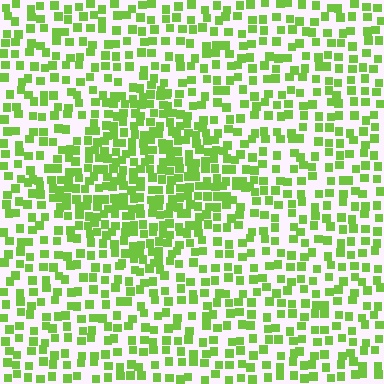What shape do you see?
I see a diamond.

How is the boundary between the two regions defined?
The boundary is defined by a change in element density (approximately 1.8x ratio). All elements are the same color, size, and shape.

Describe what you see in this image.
The image contains small lime elements arranged at two different densities. A diamond-shaped region is visible where the elements are more densely packed than the surrounding area.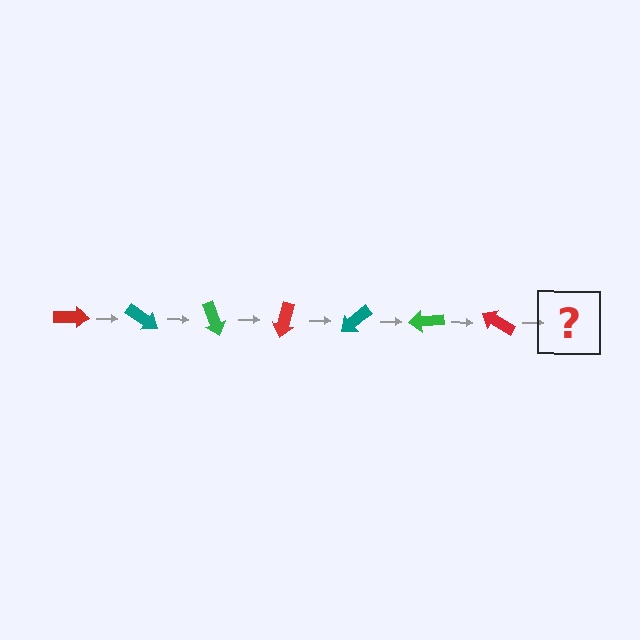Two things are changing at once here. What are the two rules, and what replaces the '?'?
The two rules are that it rotates 35 degrees each step and the color cycles through red, teal, and green. The '?' should be a teal arrow, rotated 245 degrees from the start.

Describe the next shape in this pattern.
It should be a teal arrow, rotated 245 degrees from the start.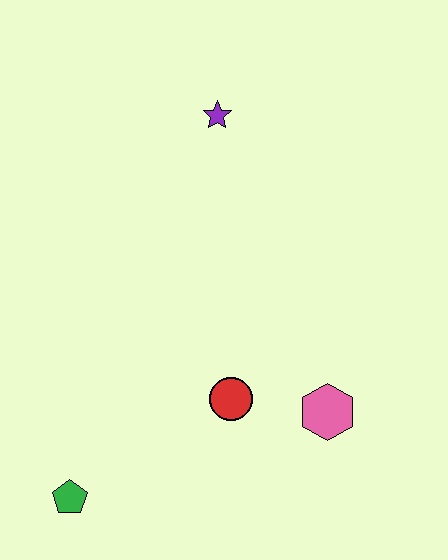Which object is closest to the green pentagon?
The red circle is closest to the green pentagon.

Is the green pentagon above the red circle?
No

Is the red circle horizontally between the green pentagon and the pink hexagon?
Yes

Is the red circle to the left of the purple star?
No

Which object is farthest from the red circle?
The purple star is farthest from the red circle.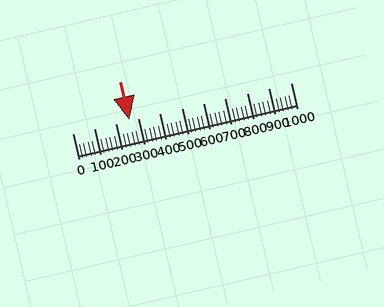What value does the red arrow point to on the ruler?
The red arrow points to approximately 262.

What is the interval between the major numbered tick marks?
The major tick marks are spaced 100 units apart.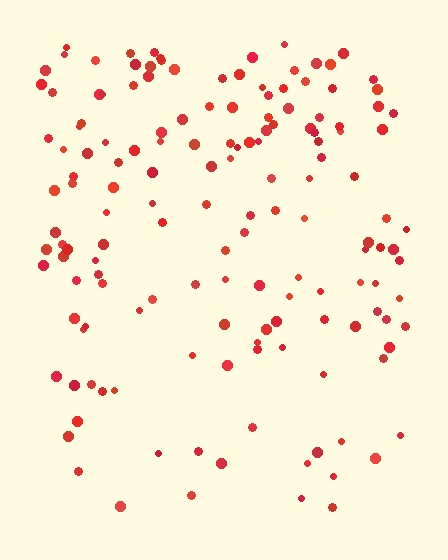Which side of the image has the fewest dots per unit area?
The bottom.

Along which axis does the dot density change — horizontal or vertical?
Vertical.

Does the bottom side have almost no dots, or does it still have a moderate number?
Still a moderate number, just noticeably fewer than the top.